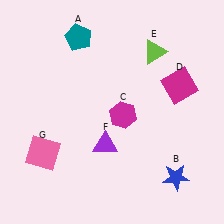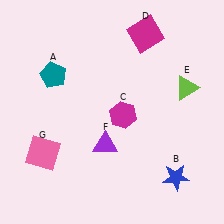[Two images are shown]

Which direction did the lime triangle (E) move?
The lime triangle (E) moved down.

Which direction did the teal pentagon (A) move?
The teal pentagon (A) moved down.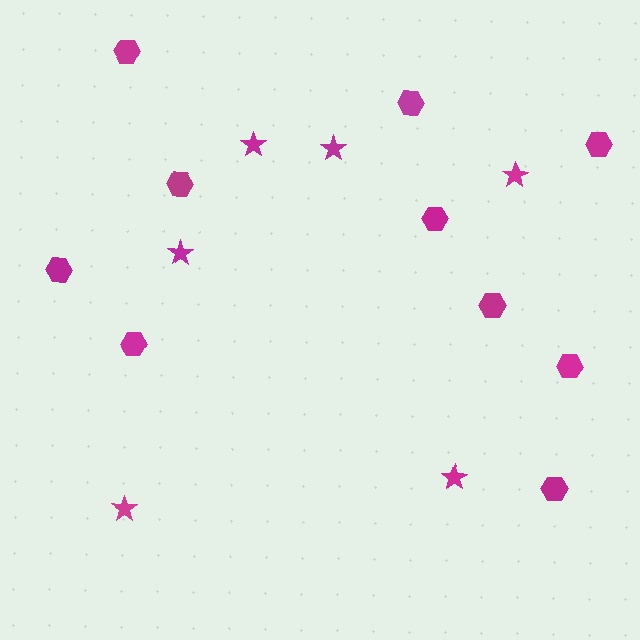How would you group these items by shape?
There are 2 groups: one group of stars (6) and one group of hexagons (10).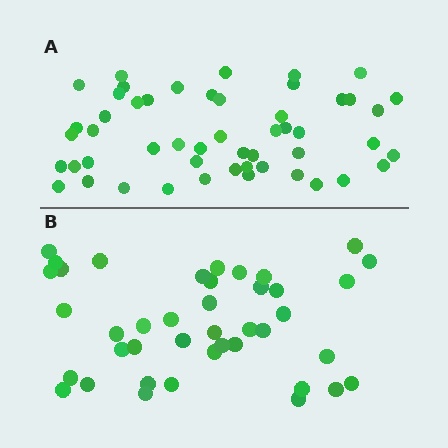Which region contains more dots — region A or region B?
Region A (the top region) has more dots.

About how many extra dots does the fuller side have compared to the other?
Region A has roughly 10 or so more dots than region B.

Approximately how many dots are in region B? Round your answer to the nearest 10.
About 40 dots. (The exact count is 41, which rounds to 40.)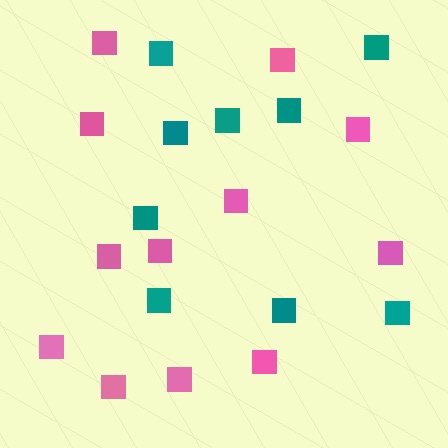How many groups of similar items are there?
There are 2 groups: one group of pink squares (12) and one group of teal squares (9).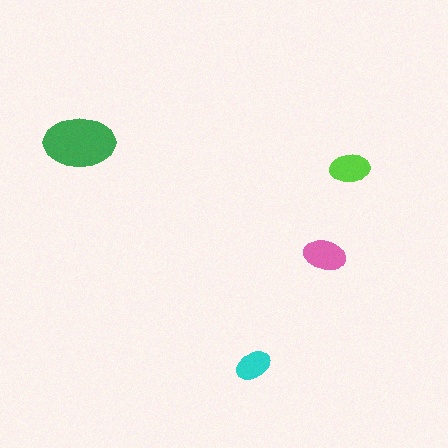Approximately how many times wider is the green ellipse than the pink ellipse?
About 1.5 times wider.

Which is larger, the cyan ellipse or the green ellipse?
The green one.